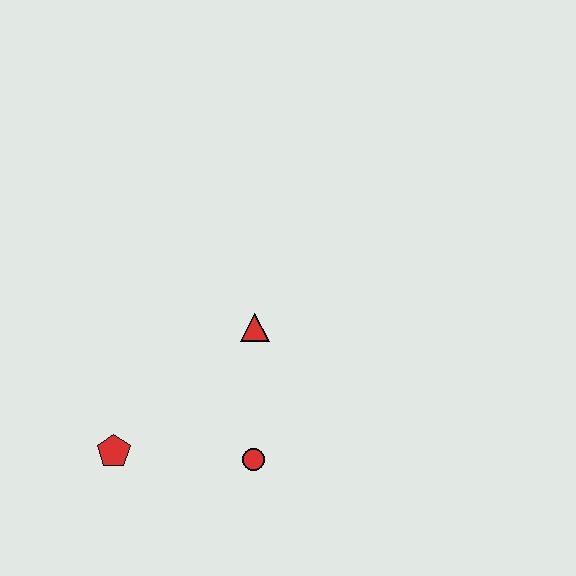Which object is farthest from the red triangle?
The red pentagon is farthest from the red triangle.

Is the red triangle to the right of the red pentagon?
Yes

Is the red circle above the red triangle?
No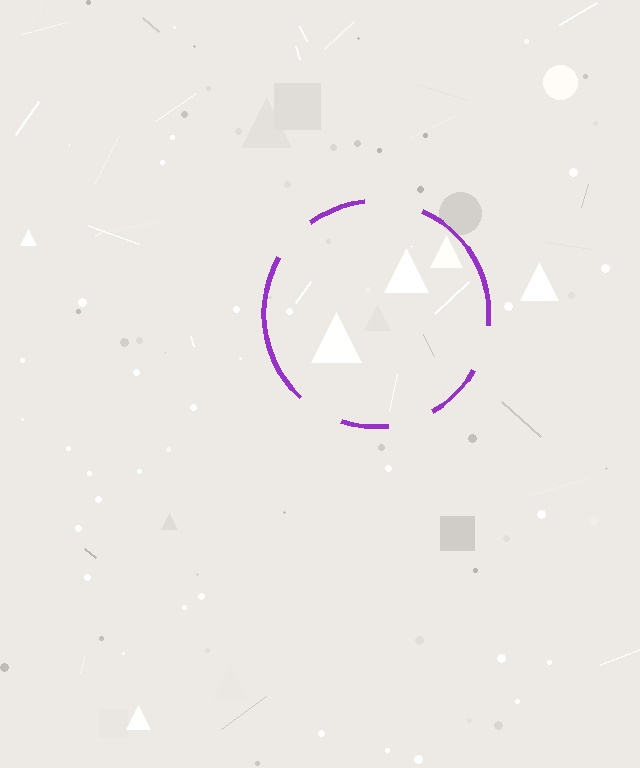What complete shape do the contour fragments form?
The contour fragments form a circle.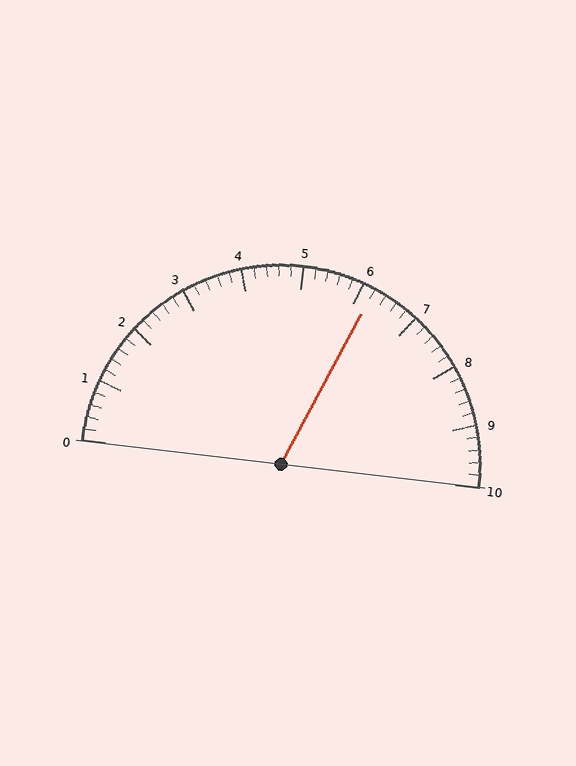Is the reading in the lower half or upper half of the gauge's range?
The reading is in the upper half of the range (0 to 10).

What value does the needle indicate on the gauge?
The needle indicates approximately 6.2.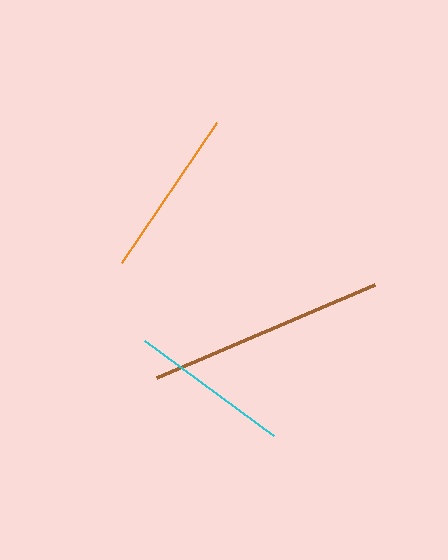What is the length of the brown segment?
The brown segment is approximately 237 pixels long.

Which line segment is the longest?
The brown line is the longest at approximately 237 pixels.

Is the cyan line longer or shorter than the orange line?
The orange line is longer than the cyan line.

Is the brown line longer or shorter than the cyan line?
The brown line is longer than the cyan line.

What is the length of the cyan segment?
The cyan segment is approximately 160 pixels long.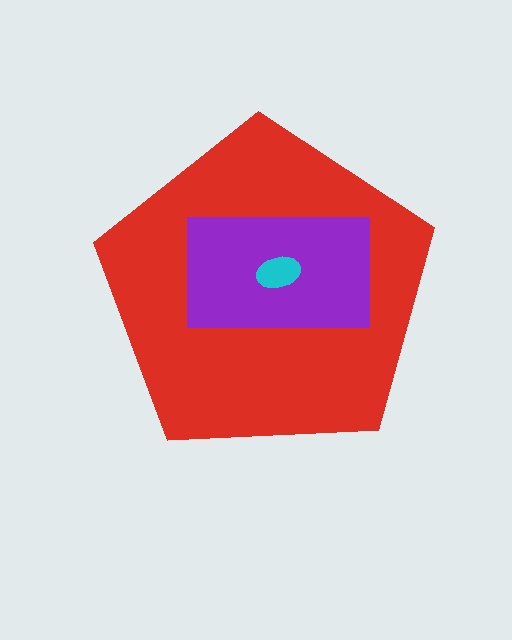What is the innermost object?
The cyan ellipse.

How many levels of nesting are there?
3.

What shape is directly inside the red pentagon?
The purple rectangle.